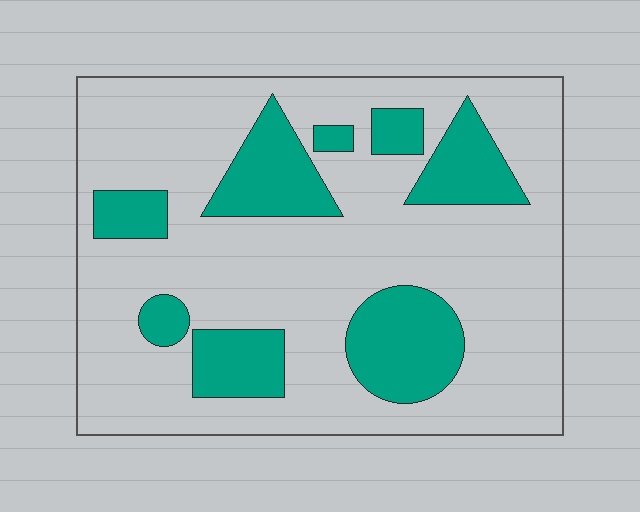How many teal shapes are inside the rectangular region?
8.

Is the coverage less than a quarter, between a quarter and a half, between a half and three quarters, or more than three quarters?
Less than a quarter.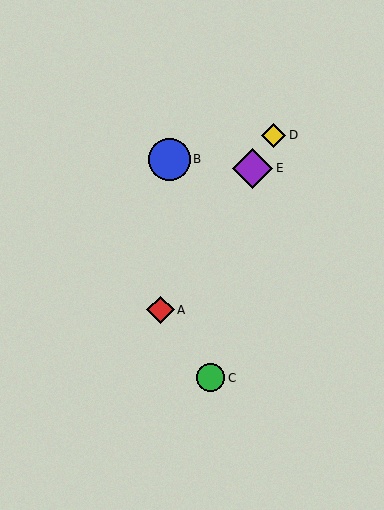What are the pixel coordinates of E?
Object E is at (252, 168).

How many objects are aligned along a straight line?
3 objects (A, D, E) are aligned along a straight line.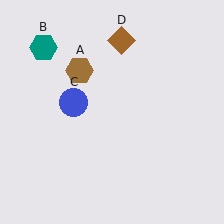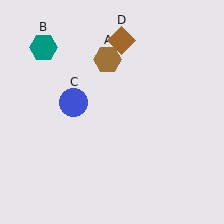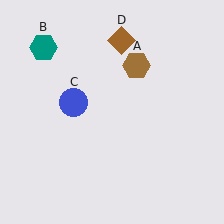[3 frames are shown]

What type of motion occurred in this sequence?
The brown hexagon (object A) rotated clockwise around the center of the scene.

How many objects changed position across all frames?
1 object changed position: brown hexagon (object A).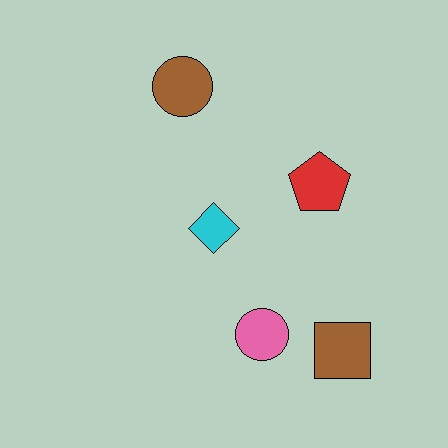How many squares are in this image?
There is 1 square.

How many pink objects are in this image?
There is 1 pink object.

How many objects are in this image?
There are 5 objects.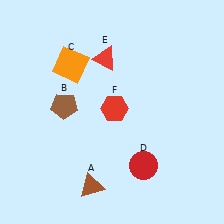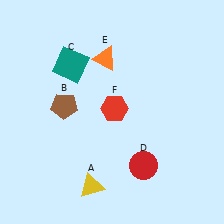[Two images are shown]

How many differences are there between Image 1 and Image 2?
There are 3 differences between the two images.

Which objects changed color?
A changed from brown to yellow. C changed from orange to teal. E changed from red to orange.